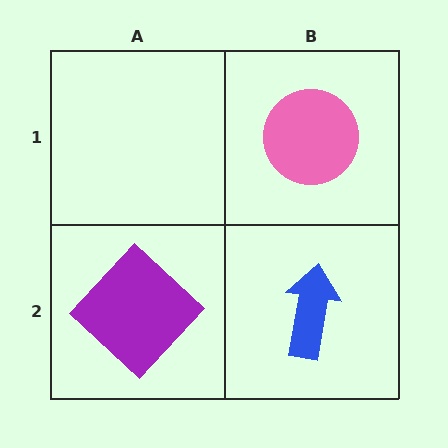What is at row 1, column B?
A pink circle.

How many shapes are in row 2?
2 shapes.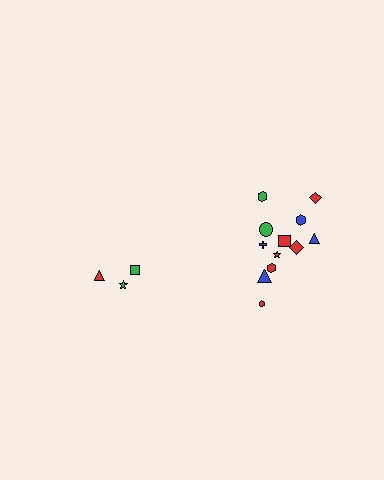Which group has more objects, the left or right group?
The right group.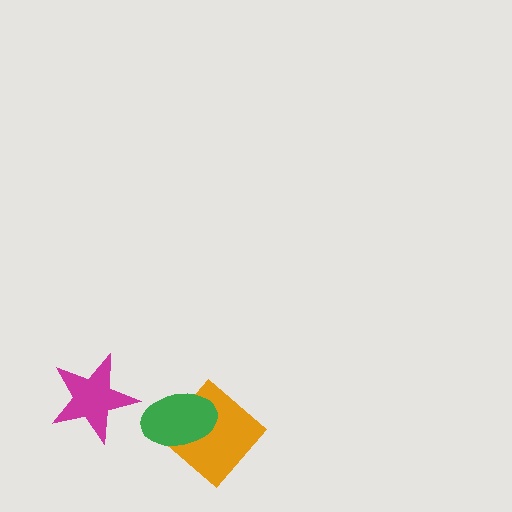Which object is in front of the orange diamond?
The green ellipse is in front of the orange diamond.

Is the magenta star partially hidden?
No, no other shape covers it.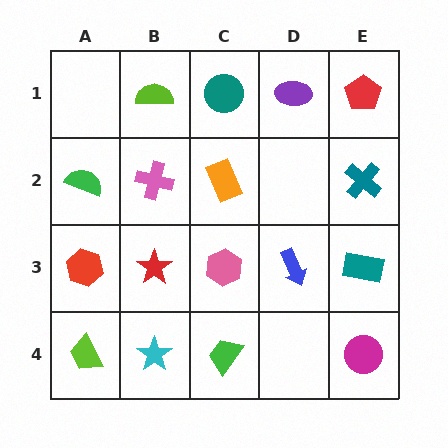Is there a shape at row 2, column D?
No, that cell is empty.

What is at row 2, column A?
A green semicircle.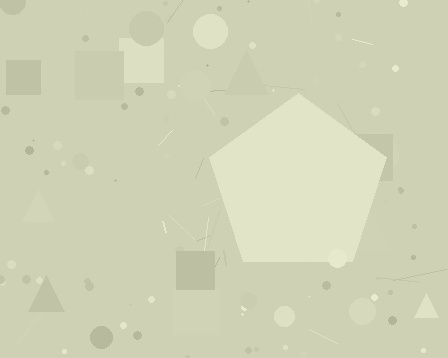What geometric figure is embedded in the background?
A pentagon is embedded in the background.